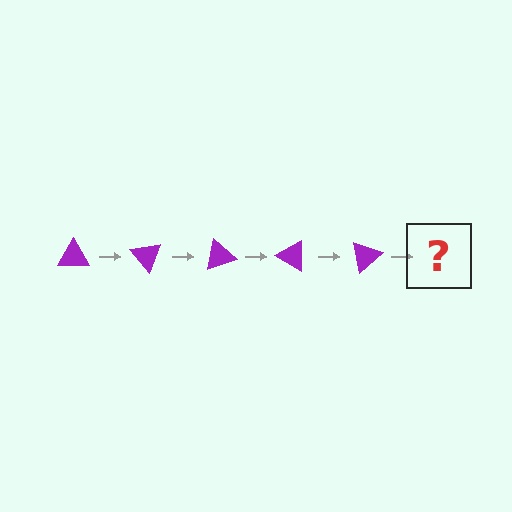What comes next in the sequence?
The next element should be a purple triangle rotated 250 degrees.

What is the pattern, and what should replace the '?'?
The pattern is that the triangle rotates 50 degrees each step. The '?' should be a purple triangle rotated 250 degrees.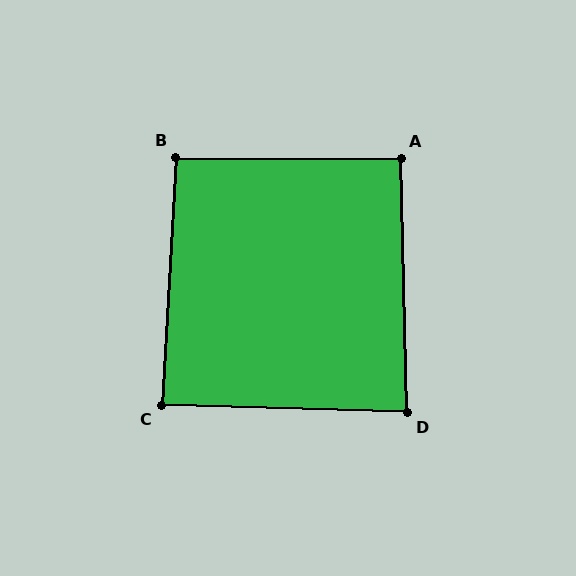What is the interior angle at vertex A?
Approximately 91 degrees (approximately right).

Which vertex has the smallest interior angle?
D, at approximately 87 degrees.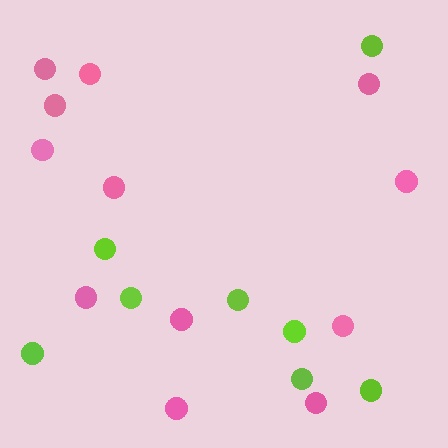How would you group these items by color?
There are 2 groups: one group of lime circles (8) and one group of pink circles (12).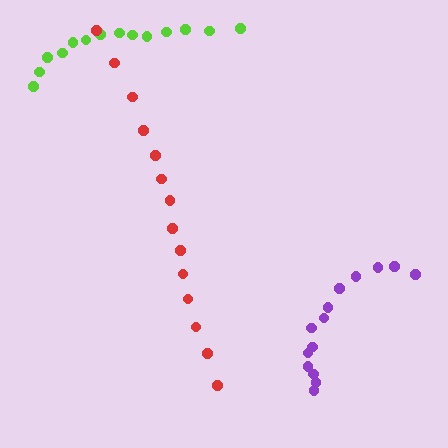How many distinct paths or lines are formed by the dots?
There are 3 distinct paths.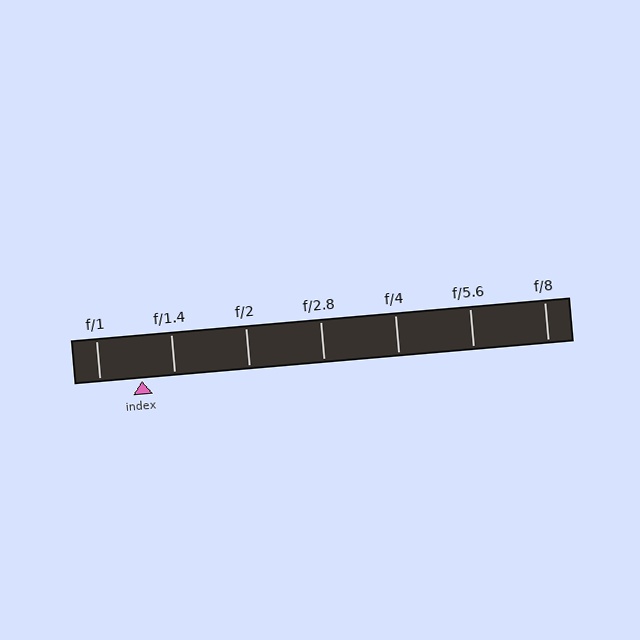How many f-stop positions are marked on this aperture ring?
There are 7 f-stop positions marked.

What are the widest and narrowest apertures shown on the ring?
The widest aperture shown is f/1 and the narrowest is f/8.